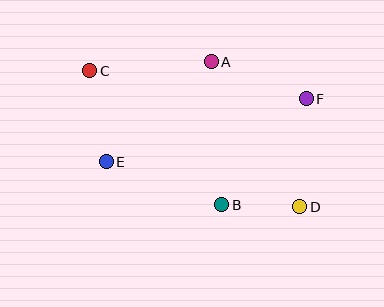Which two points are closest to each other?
Points B and D are closest to each other.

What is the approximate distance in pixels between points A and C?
The distance between A and C is approximately 122 pixels.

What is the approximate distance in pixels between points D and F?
The distance between D and F is approximately 108 pixels.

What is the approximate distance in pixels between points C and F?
The distance between C and F is approximately 218 pixels.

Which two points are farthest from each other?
Points C and D are farthest from each other.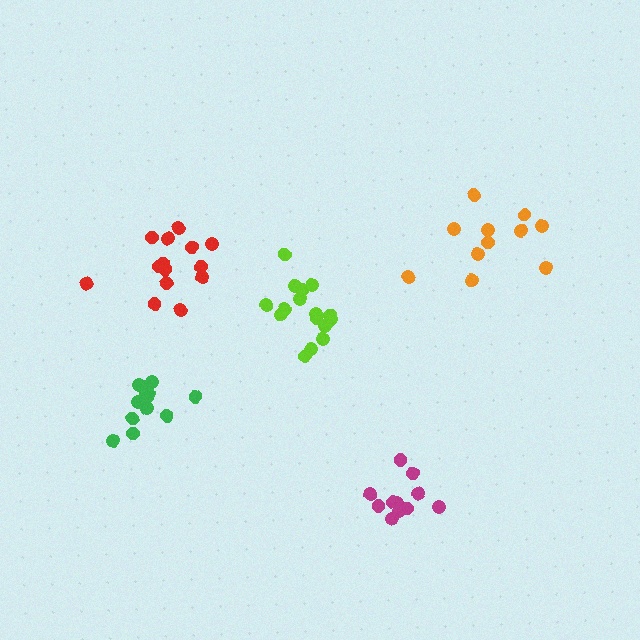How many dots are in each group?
Group 1: 11 dots, Group 2: 14 dots, Group 3: 12 dots, Group 4: 11 dots, Group 5: 16 dots (64 total).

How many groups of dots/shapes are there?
There are 5 groups.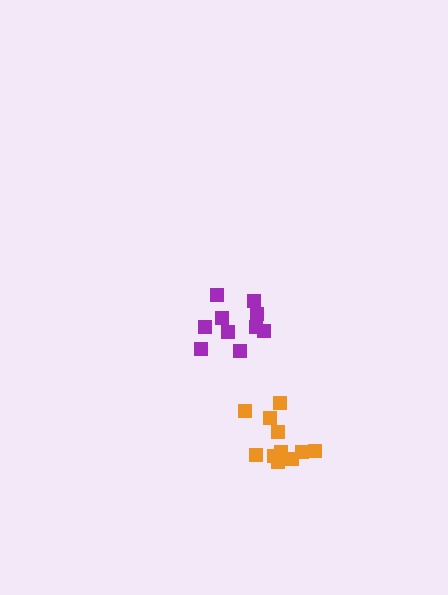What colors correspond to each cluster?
The clusters are colored: purple, orange.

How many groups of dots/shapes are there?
There are 2 groups.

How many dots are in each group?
Group 1: 10 dots, Group 2: 11 dots (21 total).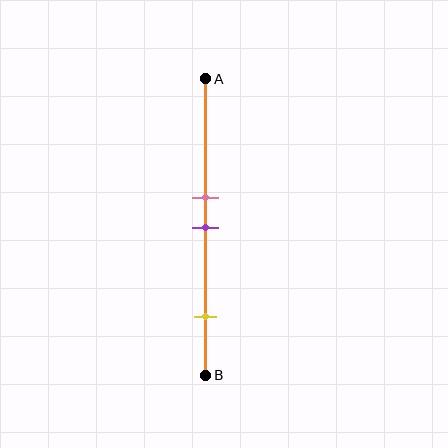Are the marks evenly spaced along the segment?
No, the marks are not evenly spaced.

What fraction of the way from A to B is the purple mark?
The purple mark is approximately 50% (0.5) of the way from A to B.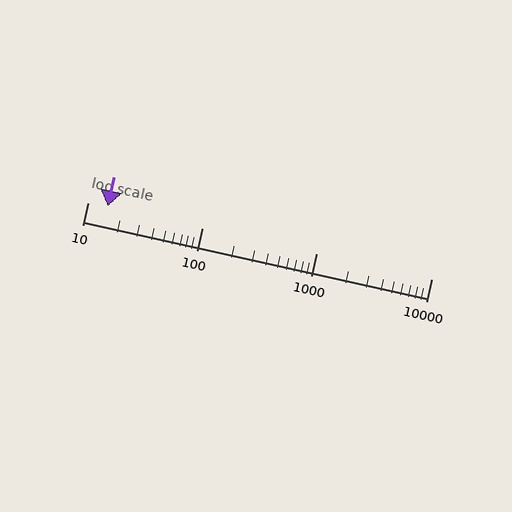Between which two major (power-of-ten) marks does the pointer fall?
The pointer is between 10 and 100.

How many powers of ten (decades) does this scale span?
The scale spans 3 decades, from 10 to 10000.